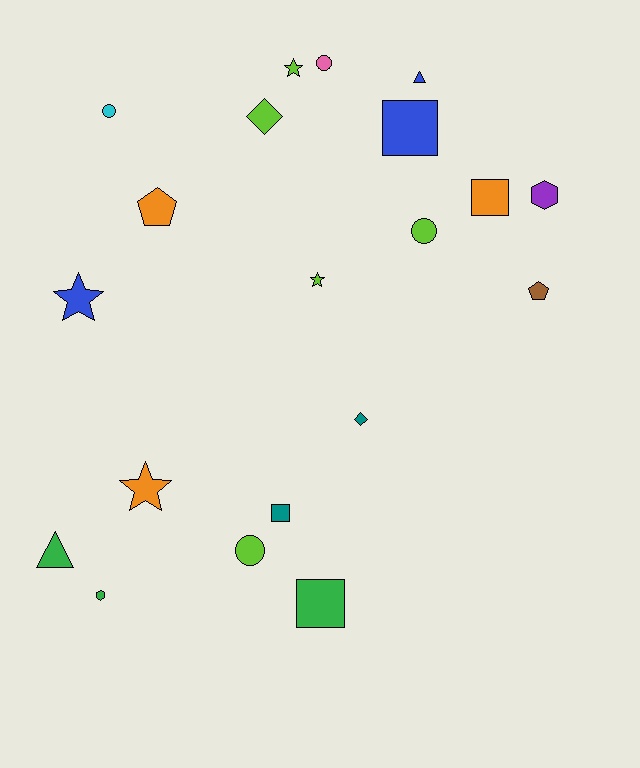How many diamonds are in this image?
There are 2 diamonds.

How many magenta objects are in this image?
There are no magenta objects.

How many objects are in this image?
There are 20 objects.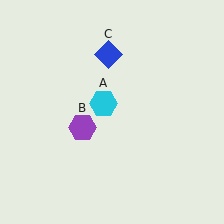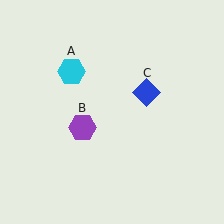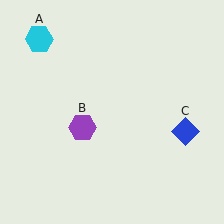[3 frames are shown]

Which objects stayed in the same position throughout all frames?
Purple hexagon (object B) remained stationary.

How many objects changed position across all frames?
2 objects changed position: cyan hexagon (object A), blue diamond (object C).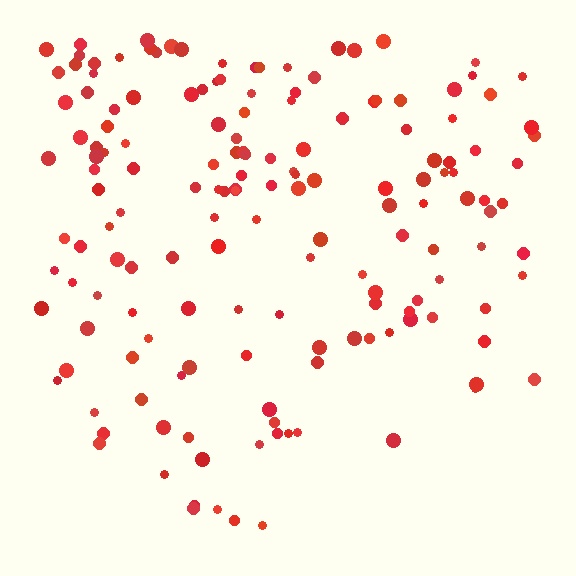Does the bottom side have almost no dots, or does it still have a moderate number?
Still a moderate number, just noticeably fewer than the top.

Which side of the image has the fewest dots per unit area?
The bottom.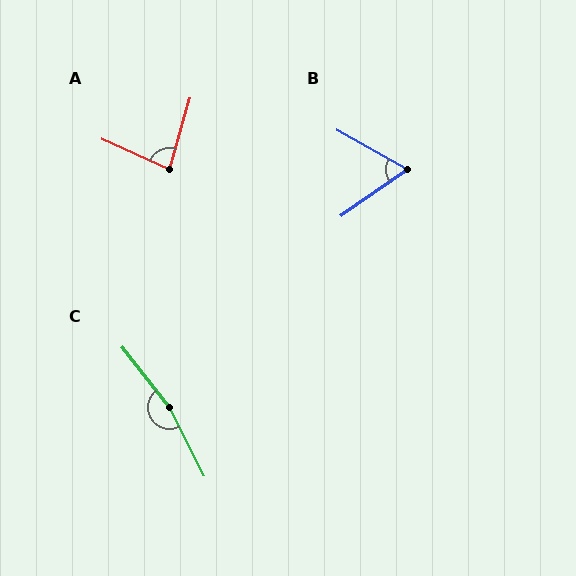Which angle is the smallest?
B, at approximately 64 degrees.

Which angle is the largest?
C, at approximately 168 degrees.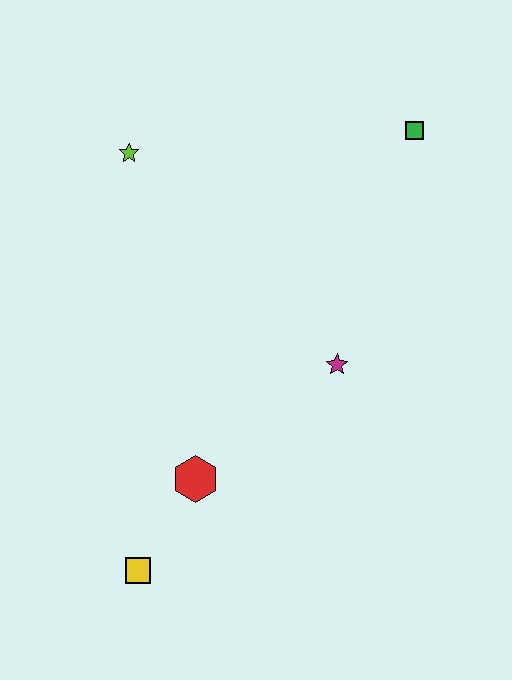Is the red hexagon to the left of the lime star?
No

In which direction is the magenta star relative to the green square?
The magenta star is below the green square.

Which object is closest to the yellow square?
The red hexagon is closest to the yellow square.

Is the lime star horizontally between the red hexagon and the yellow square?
No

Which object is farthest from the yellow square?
The green square is farthest from the yellow square.